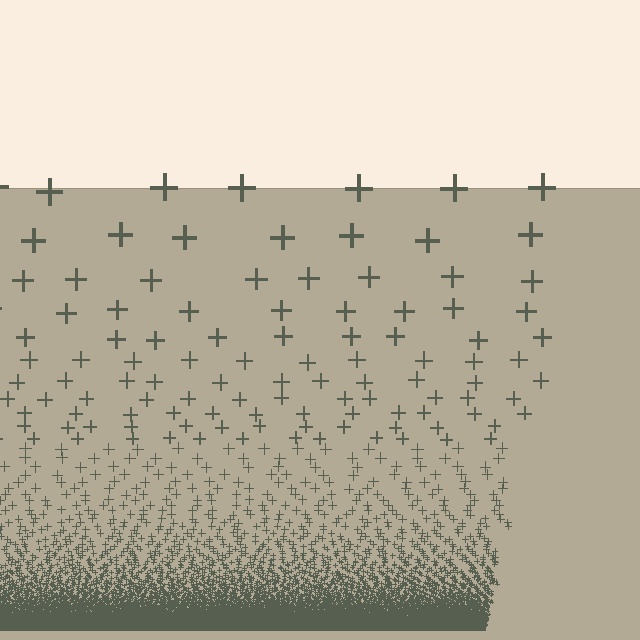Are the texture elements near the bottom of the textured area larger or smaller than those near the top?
Smaller. The gradient is inverted — elements near the bottom are smaller and denser.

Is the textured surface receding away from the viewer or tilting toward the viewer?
The surface appears to tilt toward the viewer. Texture elements get larger and sparser toward the top.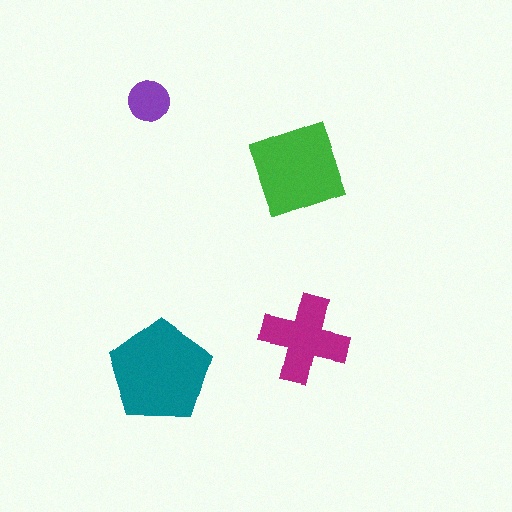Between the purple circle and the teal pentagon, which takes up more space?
The teal pentagon.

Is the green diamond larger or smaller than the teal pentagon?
Smaller.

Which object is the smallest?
The purple circle.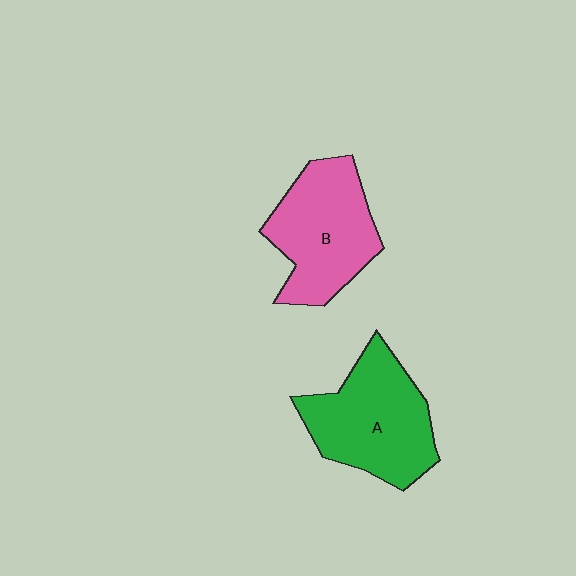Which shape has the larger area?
Shape A (green).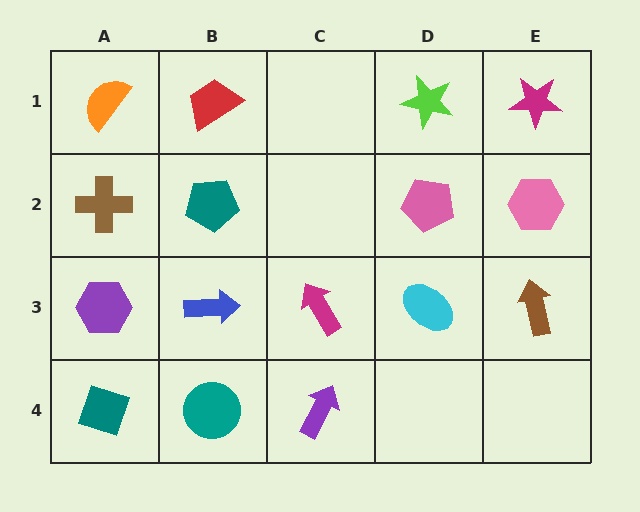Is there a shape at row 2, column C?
No, that cell is empty.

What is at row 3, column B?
A blue arrow.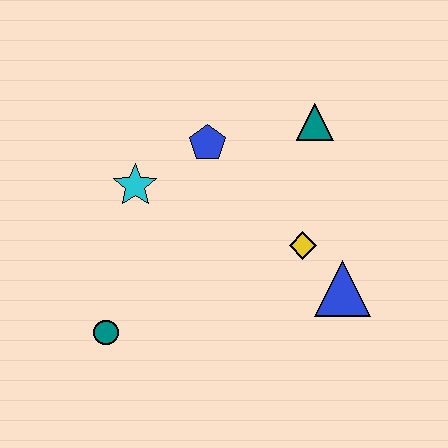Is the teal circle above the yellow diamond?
No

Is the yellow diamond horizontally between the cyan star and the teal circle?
No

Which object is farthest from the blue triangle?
The teal circle is farthest from the blue triangle.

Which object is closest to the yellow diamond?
The blue triangle is closest to the yellow diamond.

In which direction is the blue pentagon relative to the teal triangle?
The blue pentagon is to the left of the teal triangle.